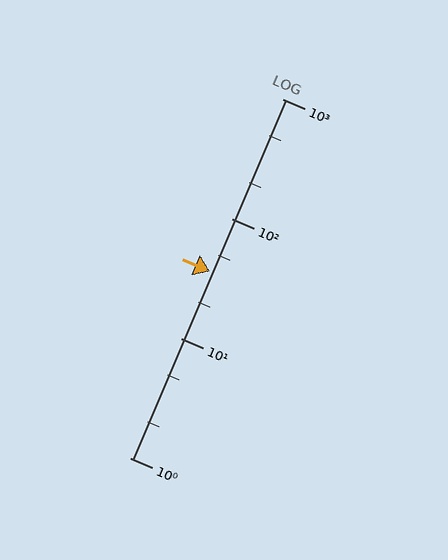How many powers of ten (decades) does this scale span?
The scale spans 3 decades, from 1 to 1000.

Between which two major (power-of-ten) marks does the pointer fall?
The pointer is between 10 and 100.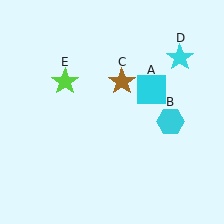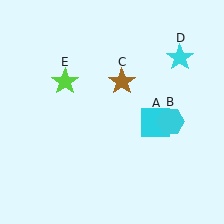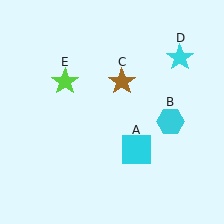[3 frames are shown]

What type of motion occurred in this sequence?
The cyan square (object A) rotated clockwise around the center of the scene.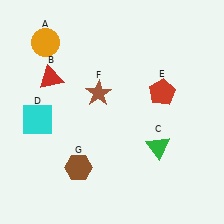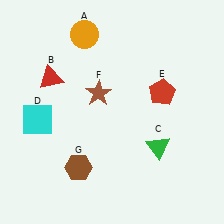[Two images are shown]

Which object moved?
The orange circle (A) moved right.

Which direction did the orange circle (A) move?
The orange circle (A) moved right.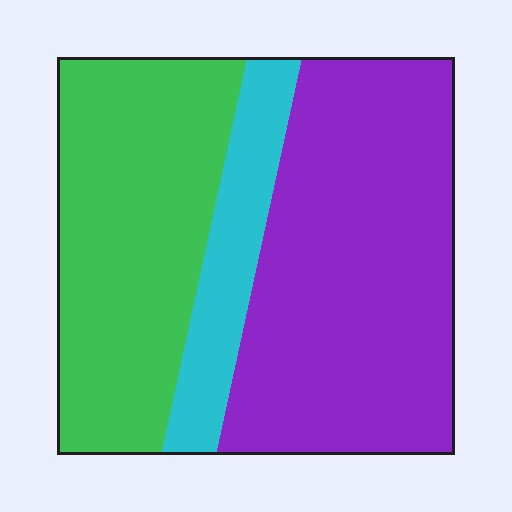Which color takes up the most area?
Purple, at roughly 50%.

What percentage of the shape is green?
Green covers roughly 35% of the shape.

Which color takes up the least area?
Cyan, at roughly 15%.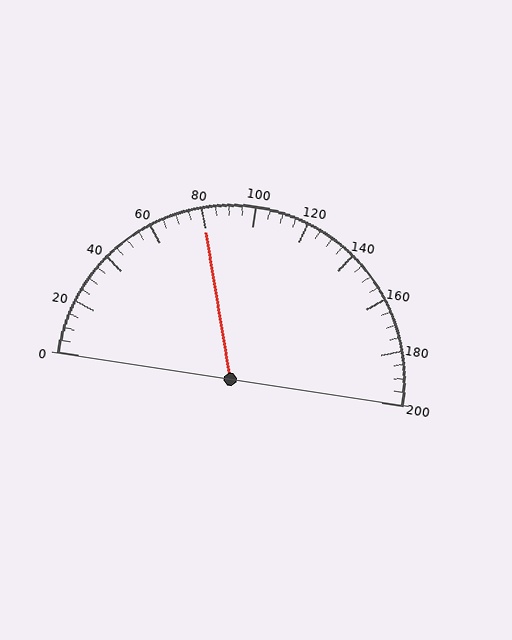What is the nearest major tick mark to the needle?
The nearest major tick mark is 80.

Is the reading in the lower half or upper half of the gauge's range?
The reading is in the lower half of the range (0 to 200).